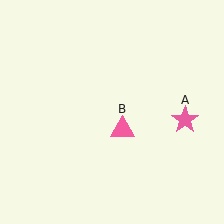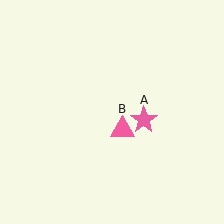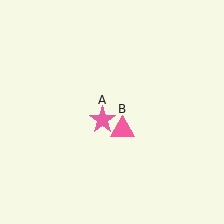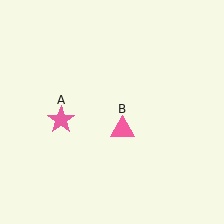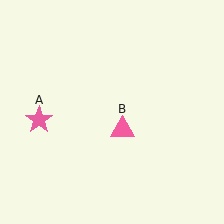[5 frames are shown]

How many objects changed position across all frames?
1 object changed position: pink star (object A).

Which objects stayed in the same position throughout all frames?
Pink triangle (object B) remained stationary.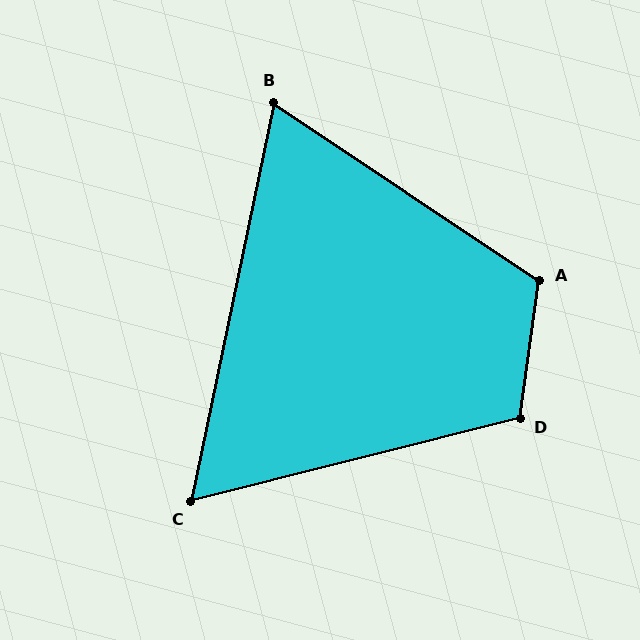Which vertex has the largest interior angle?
A, at approximately 116 degrees.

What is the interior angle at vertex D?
Approximately 112 degrees (obtuse).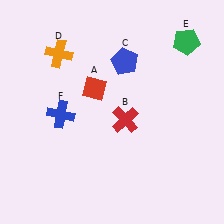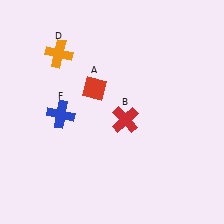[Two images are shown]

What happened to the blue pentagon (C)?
The blue pentagon (C) was removed in Image 2. It was in the top-right area of Image 1.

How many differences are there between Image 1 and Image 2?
There are 2 differences between the two images.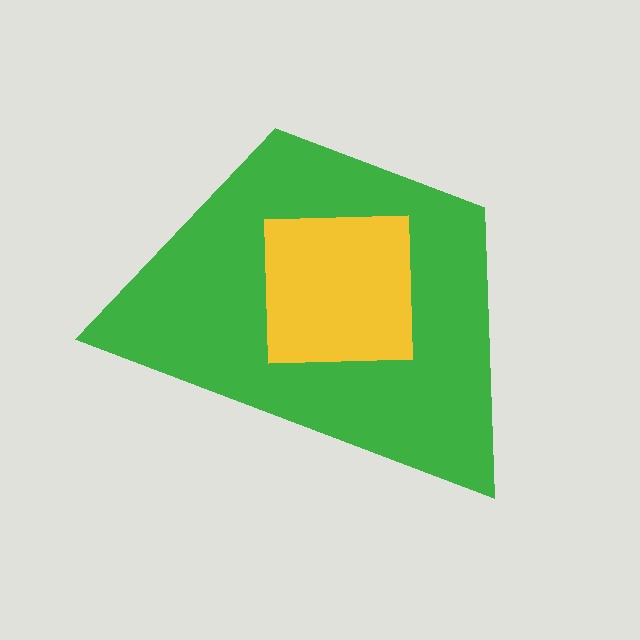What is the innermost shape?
The yellow square.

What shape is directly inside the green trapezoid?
The yellow square.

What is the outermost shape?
The green trapezoid.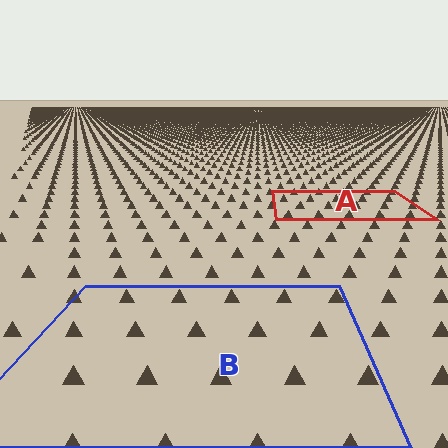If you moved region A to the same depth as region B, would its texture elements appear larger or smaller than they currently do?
They would appear larger. At a closer depth, the same texture elements are projected at a bigger on-screen size.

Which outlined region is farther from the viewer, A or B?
Region A is farther from the viewer — the texture elements inside it appear smaller and more densely packed.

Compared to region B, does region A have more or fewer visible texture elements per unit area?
Region A has more texture elements per unit area — they are packed more densely because it is farther away.